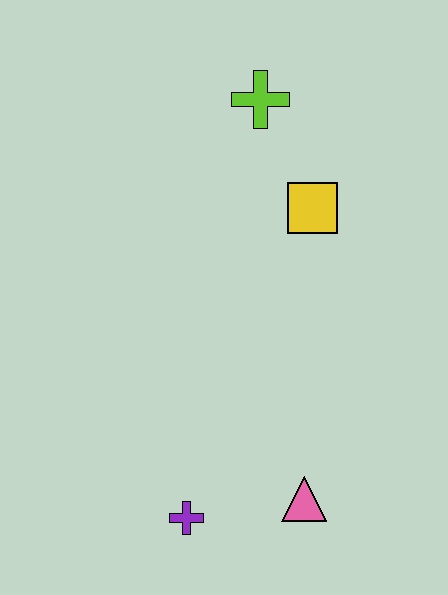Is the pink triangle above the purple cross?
Yes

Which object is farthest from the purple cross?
The lime cross is farthest from the purple cross.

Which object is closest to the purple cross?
The pink triangle is closest to the purple cross.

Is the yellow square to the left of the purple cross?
No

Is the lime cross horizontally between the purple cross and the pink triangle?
Yes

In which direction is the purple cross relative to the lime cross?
The purple cross is below the lime cross.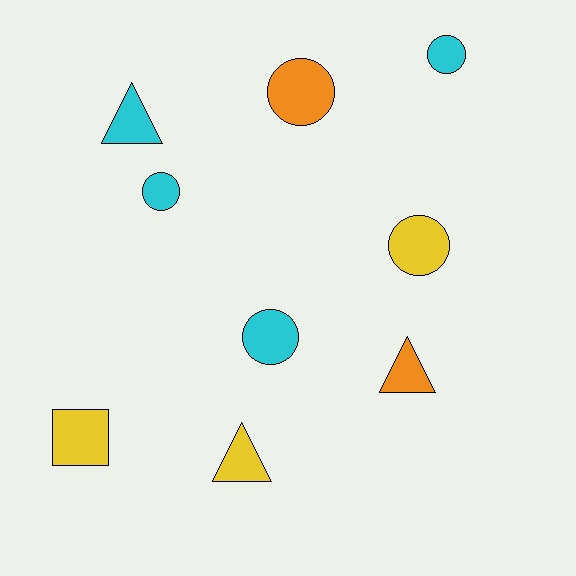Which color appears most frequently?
Cyan, with 4 objects.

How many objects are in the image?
There are 9 objects.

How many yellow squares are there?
There is 1 yellow square.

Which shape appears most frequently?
Circle, with 5 objects.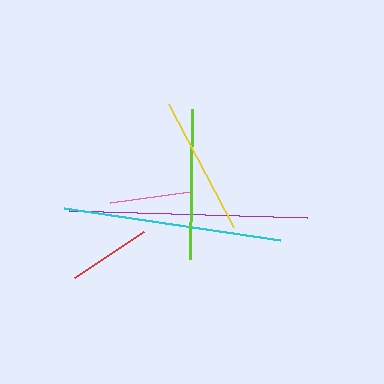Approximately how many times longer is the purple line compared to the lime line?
The purple line is approximately 1.6 times the length of the lime line.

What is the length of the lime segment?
The lime segment is approximately 150 pixels long.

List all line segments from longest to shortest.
From longest to shortest: purple, cyan, lime, yellow, red, pink.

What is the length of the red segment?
The red segment is approximately 84 pixels long.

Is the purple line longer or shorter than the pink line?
The purple line is longer than the pink line.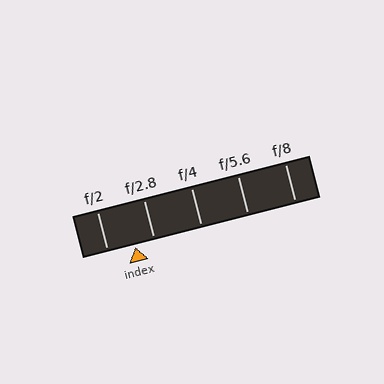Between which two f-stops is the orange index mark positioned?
The index mark is between f/2 and f/2.8.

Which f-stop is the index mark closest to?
The index mark is closest to f/2.8.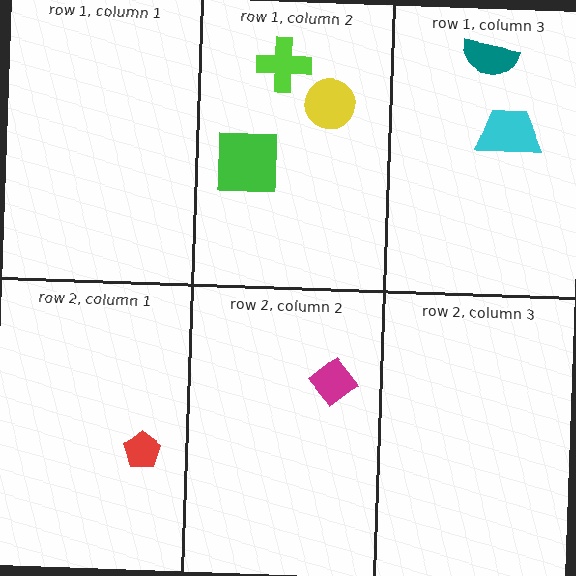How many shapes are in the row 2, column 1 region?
1.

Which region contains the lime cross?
The row 1, column 2 region.